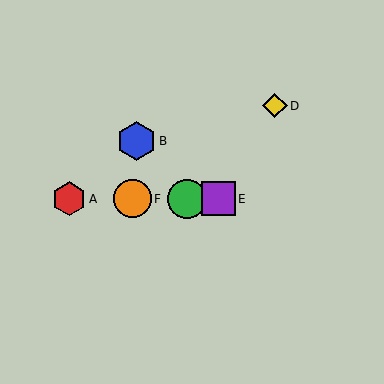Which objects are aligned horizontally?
Objects A, C, E, F are aligned horizontally.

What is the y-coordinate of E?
Object E is at y≈199.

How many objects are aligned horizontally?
4 objects (A, C, E, F) are aligned horizontally.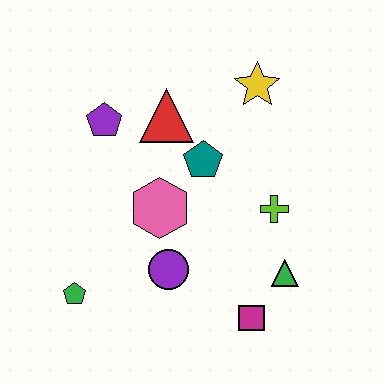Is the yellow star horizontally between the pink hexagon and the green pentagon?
No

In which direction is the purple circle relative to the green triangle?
The purple circle is to the left of the green triangle.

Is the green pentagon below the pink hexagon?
Yes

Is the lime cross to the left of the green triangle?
Yes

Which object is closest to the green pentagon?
The purple circle is closest to the green pentagon.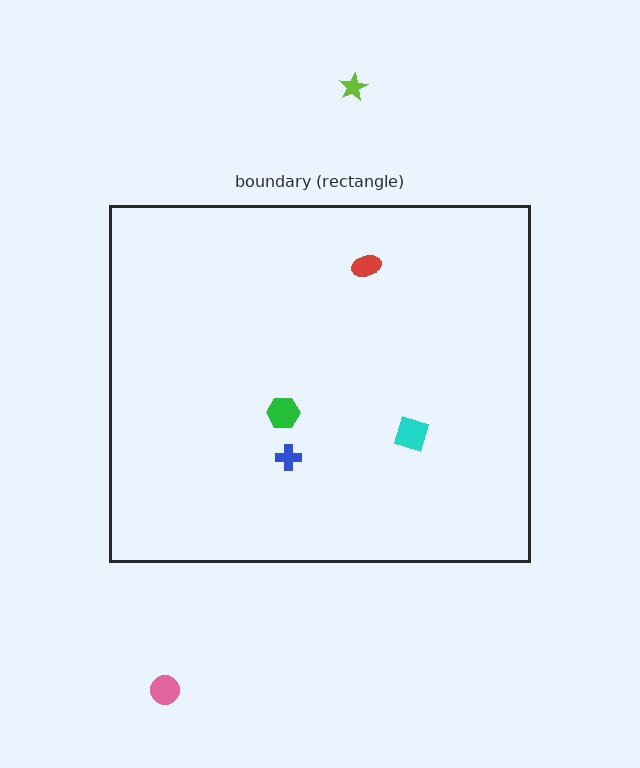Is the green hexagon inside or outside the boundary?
Inside.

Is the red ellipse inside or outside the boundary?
Inside.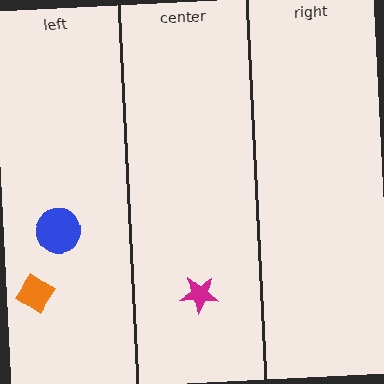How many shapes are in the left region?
2.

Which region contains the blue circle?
The left region.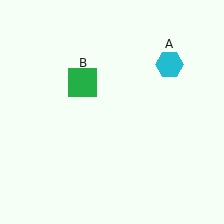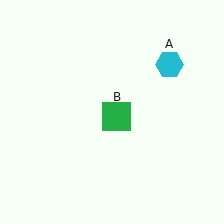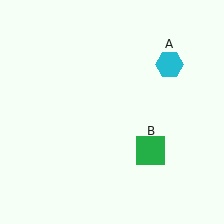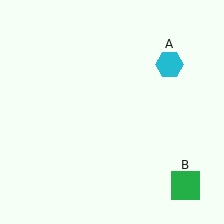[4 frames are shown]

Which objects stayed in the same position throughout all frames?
Cyan hexagon (object A) remained stationary.